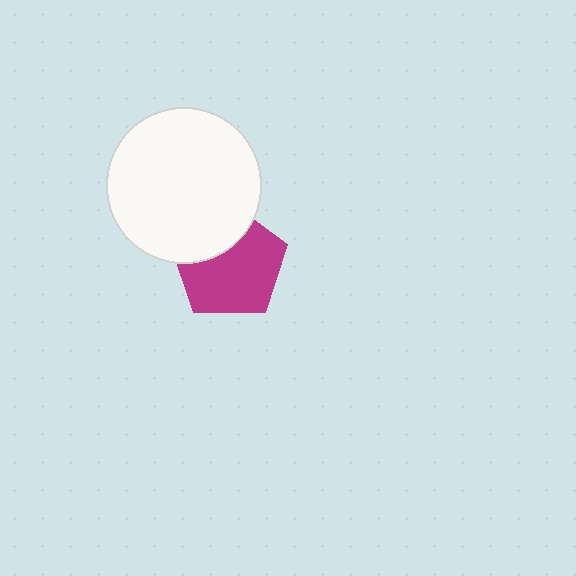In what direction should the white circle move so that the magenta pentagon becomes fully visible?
The white circle should move up. That is the shortest direction to clear the overlap and leave the magenta pentagon fully visible.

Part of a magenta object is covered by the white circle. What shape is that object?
It is a pentagon.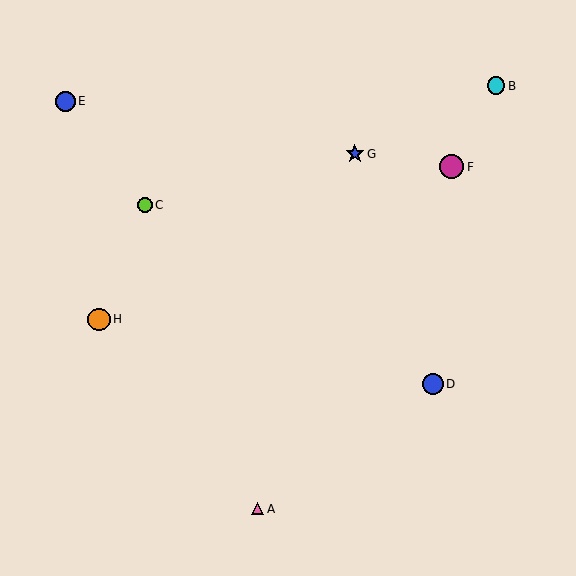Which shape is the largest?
The magenta circle (labeled F) is the largest.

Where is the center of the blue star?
The center of the blue star is at (355, 154).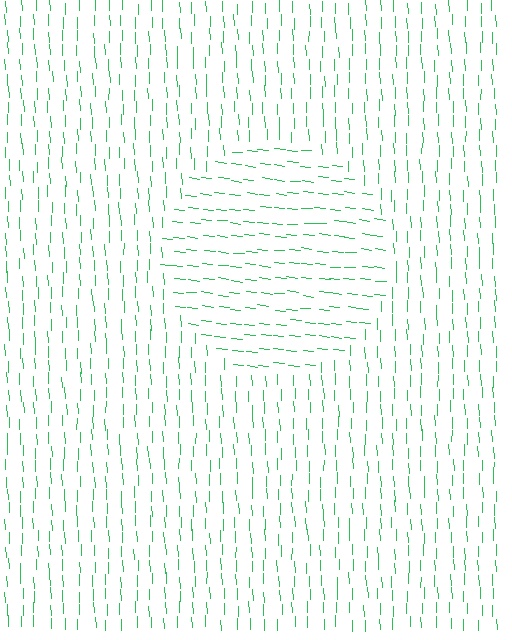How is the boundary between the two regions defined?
The boundary is defined purely by a change in line orientation (approximately 81 degrees difference). All lines are the same color and thickness.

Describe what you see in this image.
The image is filled with small green line segments. A circle region in the image has lines oriented differently from the surrounding lines, creating a visible texture boundary.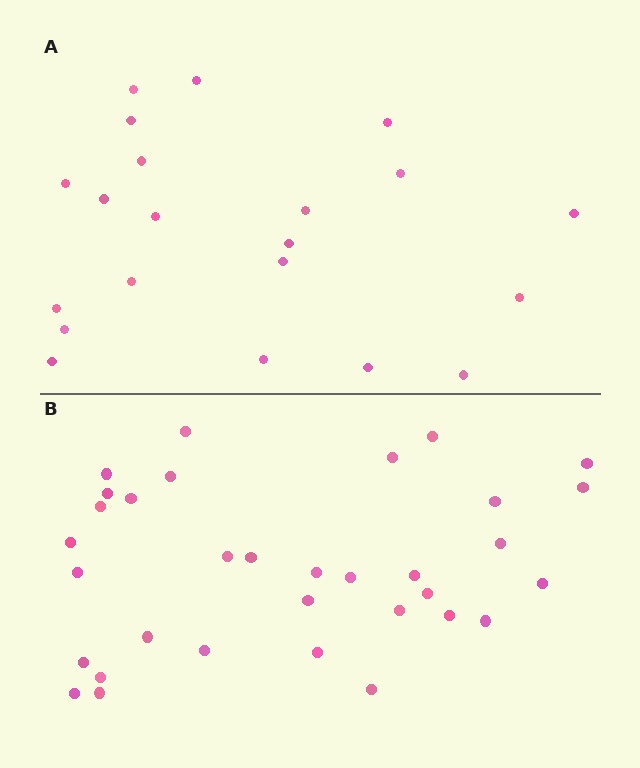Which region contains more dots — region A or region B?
Region B (the bottom region) has more dots.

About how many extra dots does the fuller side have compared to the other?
Region B has roughly 12 or so more dots than region A.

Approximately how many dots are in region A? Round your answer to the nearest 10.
About 20 dots. (The exact count is 21, which rounds to 20.)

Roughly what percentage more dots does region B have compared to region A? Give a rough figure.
About 55% more.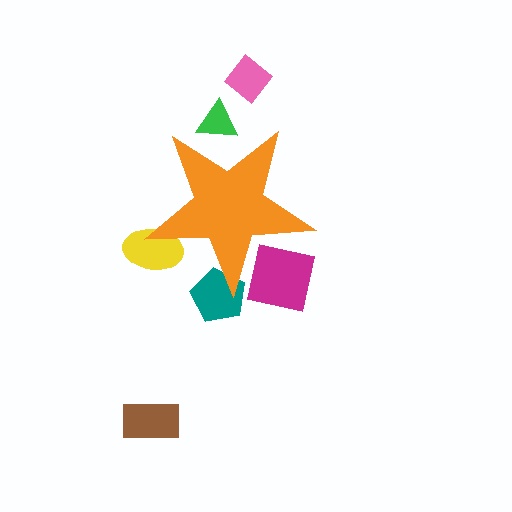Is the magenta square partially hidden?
Yes, the magenta square is partially hidden behind the orange star.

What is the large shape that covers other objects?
An orange star.